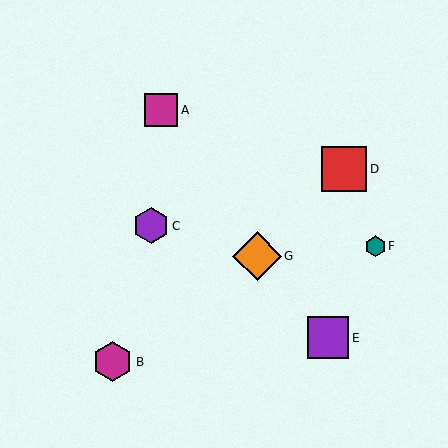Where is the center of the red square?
The center of the red square is at (344, 169).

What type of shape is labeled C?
Shape C is a purple hexagon.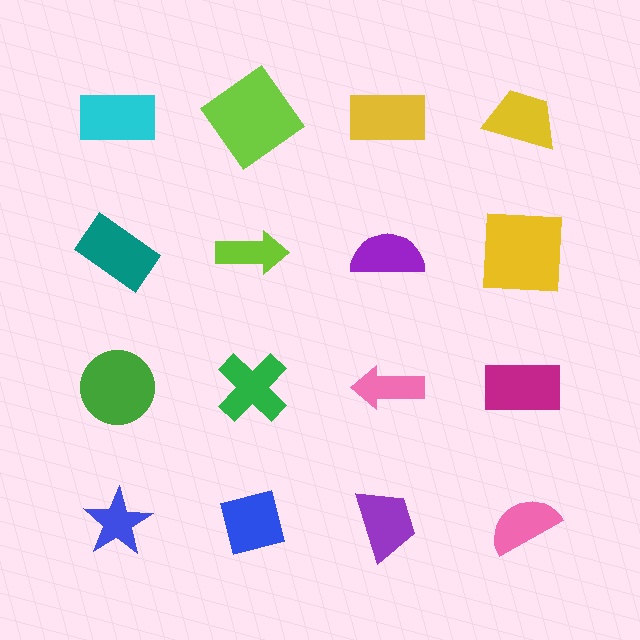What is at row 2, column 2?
A lime arrow.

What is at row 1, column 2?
A lime diamond.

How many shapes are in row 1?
4 shapes.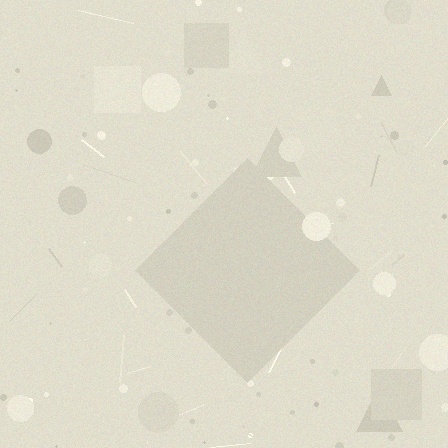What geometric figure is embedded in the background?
A diamond is embedded in the background.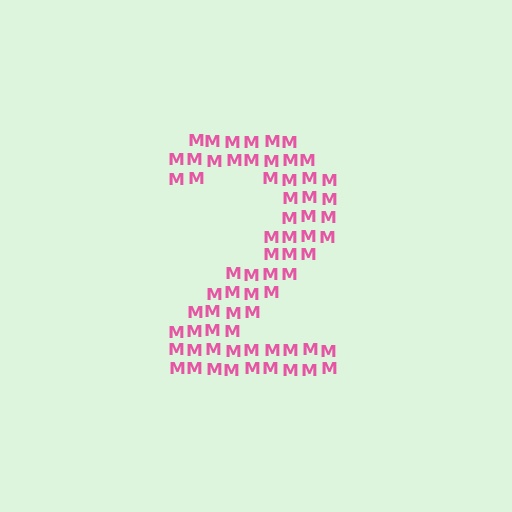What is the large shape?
The large shape is the digit 2.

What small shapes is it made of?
It is made of small letter M's.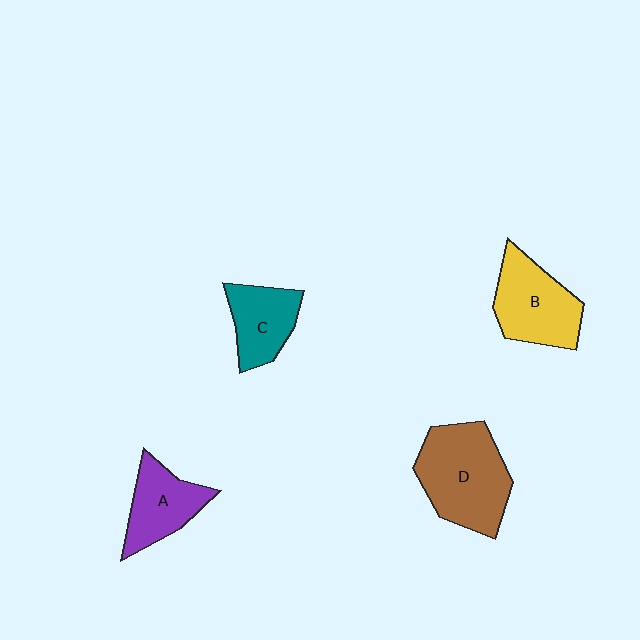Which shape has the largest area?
Shape D (brown).